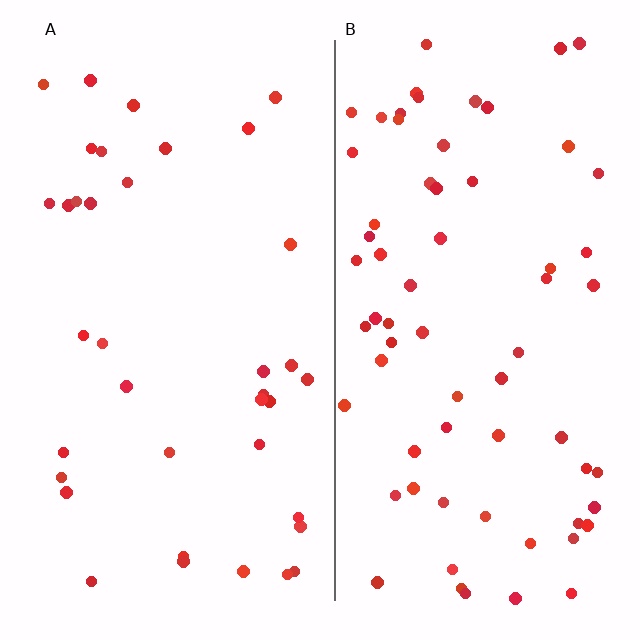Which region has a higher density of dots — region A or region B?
B (the right).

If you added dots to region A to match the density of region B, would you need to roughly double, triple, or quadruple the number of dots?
Approximately double.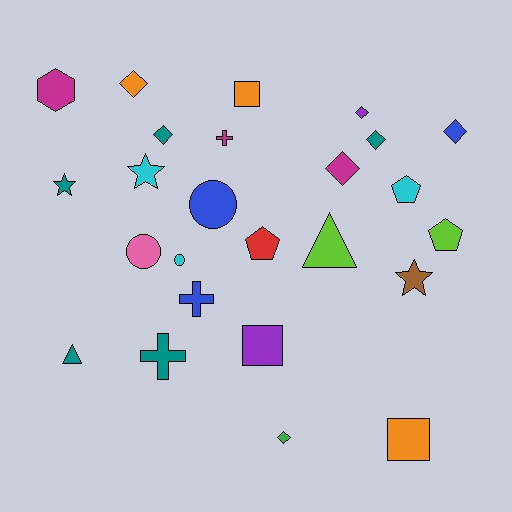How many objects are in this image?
There are 25 objects.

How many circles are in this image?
There are 3 circles.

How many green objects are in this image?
There is 1 green object.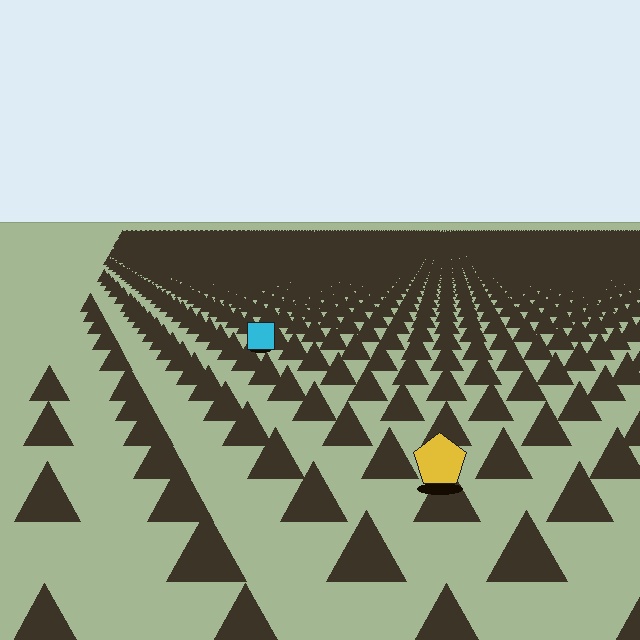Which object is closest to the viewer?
The yellow pentagon is closest. The texture marks near it are larger and more spread out.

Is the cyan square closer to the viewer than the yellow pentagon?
No. The yellow pentagon is closer — you can tell from the texture gradient: the ground texture is coarser near it.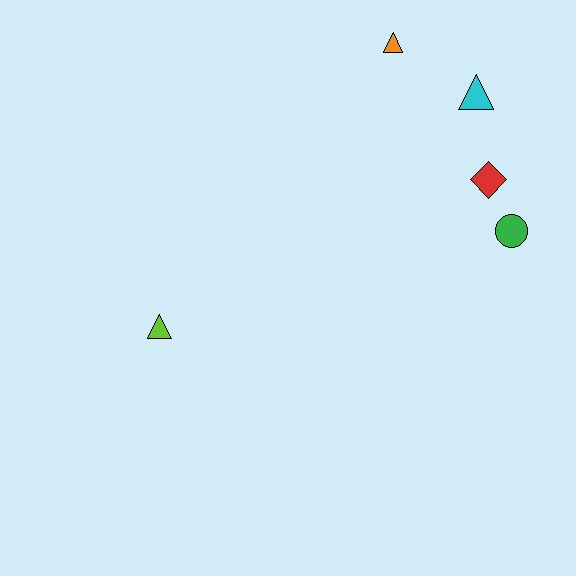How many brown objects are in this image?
There are no brown objects.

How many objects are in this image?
There are 5 objects.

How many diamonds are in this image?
There is 1 diamond.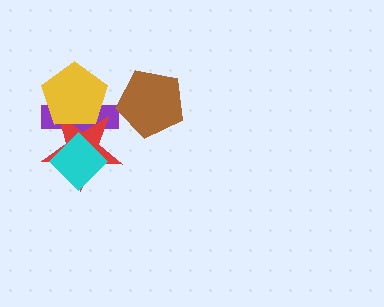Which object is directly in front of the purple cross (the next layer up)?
The red star is directly in front of the purple cross.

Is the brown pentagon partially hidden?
No, no other shape covers it.